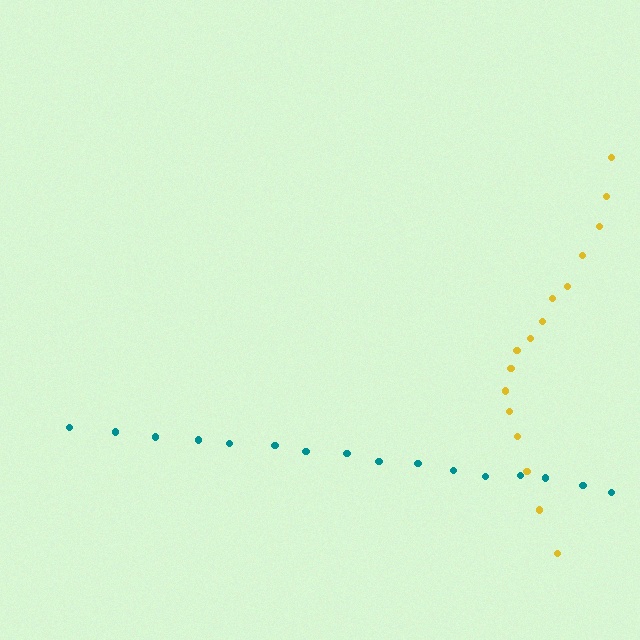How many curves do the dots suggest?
There are 2 distinct paths.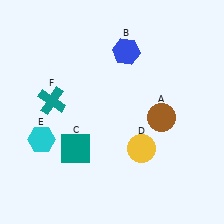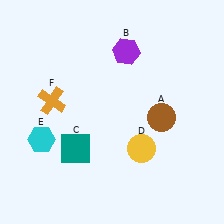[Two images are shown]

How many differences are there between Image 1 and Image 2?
There are 2 differences between the two images.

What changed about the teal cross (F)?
In Image 1, F is teal. In Image 2, it changed to orange.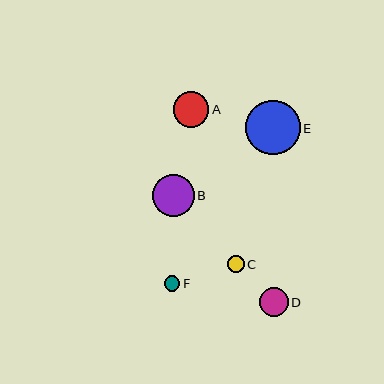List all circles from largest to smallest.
From largest to smallest: E, B, A, D, C, F.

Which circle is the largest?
Circle E is the largest with a size of approximately 54 pixels.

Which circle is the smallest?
Circle F is the smallest with a size of approximately 15 pixels.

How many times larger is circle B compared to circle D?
Circle B is approximately 1.4 times the size of circle D.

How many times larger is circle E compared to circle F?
Circle E is approximately 3.6 times the size of circle F.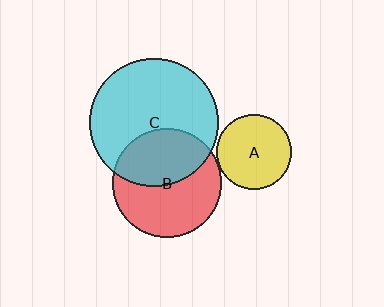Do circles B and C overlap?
Yes.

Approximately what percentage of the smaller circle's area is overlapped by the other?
Approximately 45%.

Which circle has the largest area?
Circle C (cyan).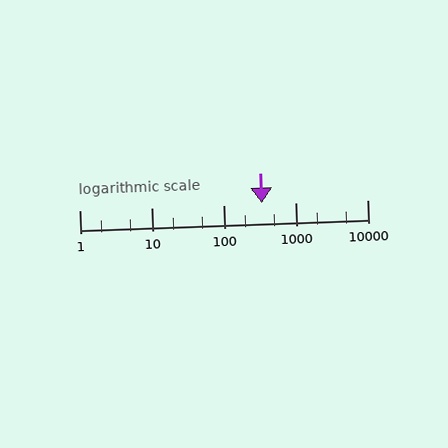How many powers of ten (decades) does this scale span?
The scale spans 4 decades, from 1 to 10000.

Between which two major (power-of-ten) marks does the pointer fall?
The pointer is between 100 and 1000.